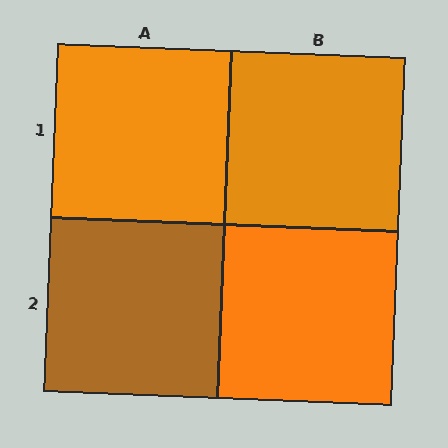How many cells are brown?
1 cell is brown.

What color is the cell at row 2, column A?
Brown.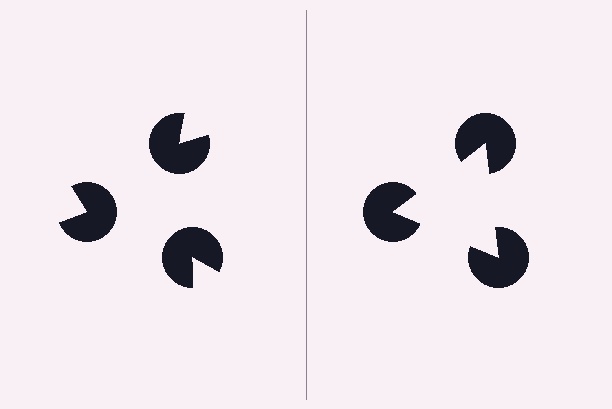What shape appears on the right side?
An illusory triangle.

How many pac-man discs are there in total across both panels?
6 — 3 on each side.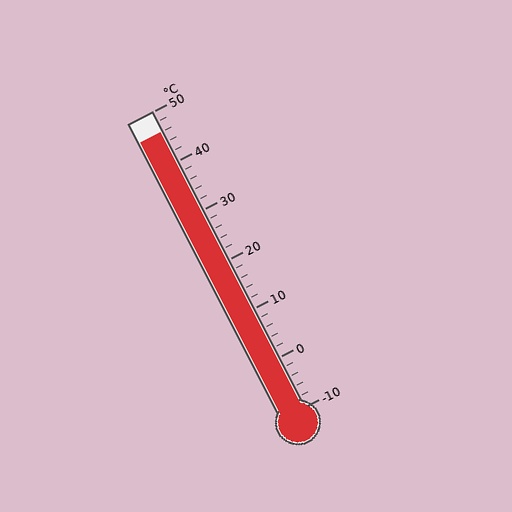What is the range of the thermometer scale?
The thermometer scale ranges from -10°C to 50°C.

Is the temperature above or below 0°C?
The temperature is above 0°C.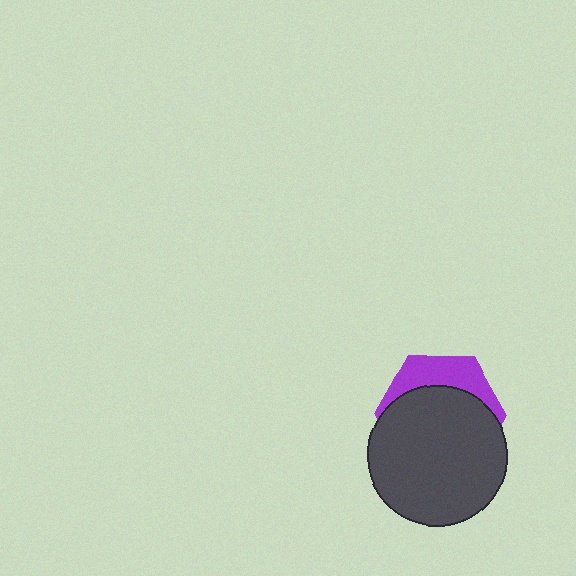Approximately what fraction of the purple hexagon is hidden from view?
Roughly 70% of the purple hexagon is hidden behind the dark gray circle.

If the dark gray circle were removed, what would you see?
You would see the complete purple hexagon.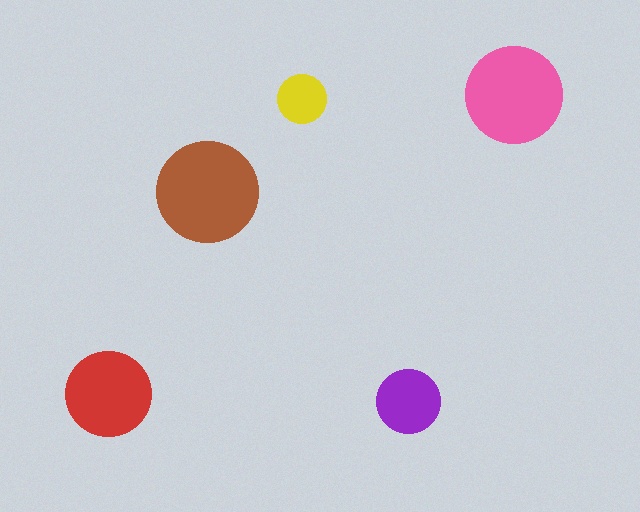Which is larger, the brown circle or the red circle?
The brown one.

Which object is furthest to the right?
The pink circle is rightmost.